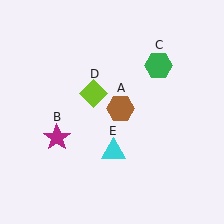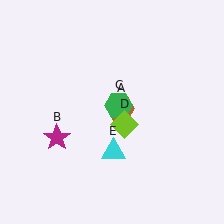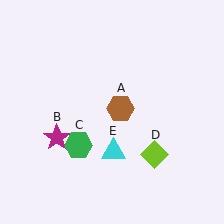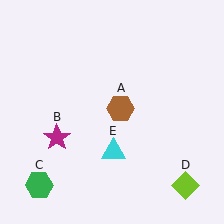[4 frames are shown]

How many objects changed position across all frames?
2 objects changed position: green hexagon (object C), lime diamond (object D).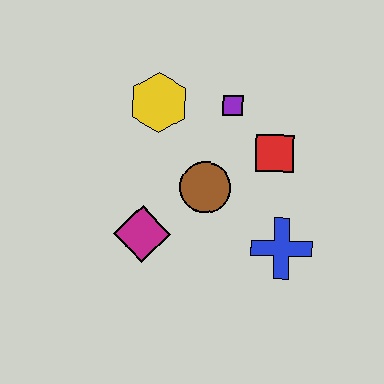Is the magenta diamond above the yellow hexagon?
No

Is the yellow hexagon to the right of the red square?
No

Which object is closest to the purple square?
The red square is closest to the purple square.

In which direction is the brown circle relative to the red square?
The brown circle is to the left of the red square.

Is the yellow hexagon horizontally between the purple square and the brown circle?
No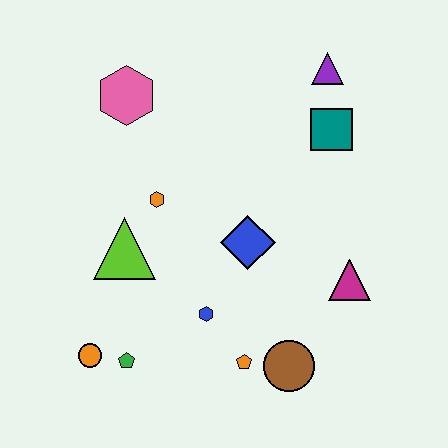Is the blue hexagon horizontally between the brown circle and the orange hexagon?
Yes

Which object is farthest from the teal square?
The orange circle is farthest from the teal square.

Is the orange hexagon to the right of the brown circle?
No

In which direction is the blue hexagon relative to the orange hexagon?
The blue hexagon is below the orange hexagon.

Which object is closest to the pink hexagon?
The orange hexagon is closest to the pink hexagon.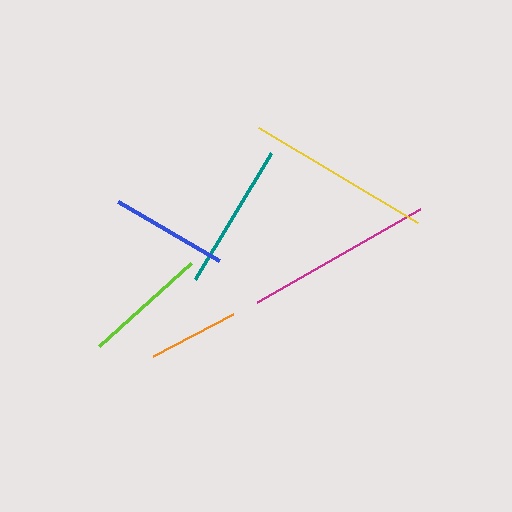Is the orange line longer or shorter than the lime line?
The lime line is longer than the orange line.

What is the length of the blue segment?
The blue segment is approximately 117 pixels long.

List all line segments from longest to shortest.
From longest to shortest: magenta, yellow, teal, lime, blue, orange.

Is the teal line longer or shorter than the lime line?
The teal line is longer than the lime line.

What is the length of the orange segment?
The orange segment is approximately 90 pixels long.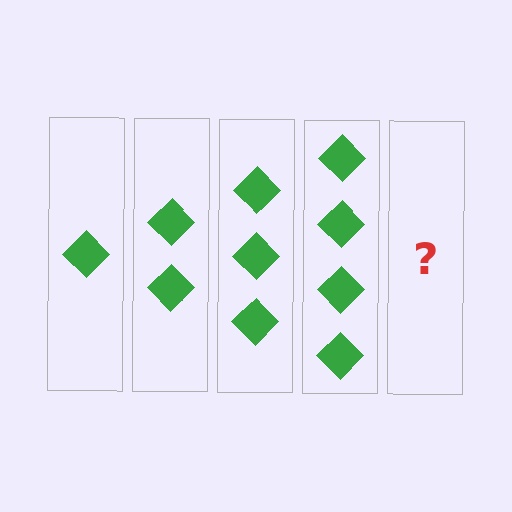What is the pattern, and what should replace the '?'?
The pattern is that each step adds one more diamond. The '?' should be 5 diamonds.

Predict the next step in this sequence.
The next step is 5 diamonds.